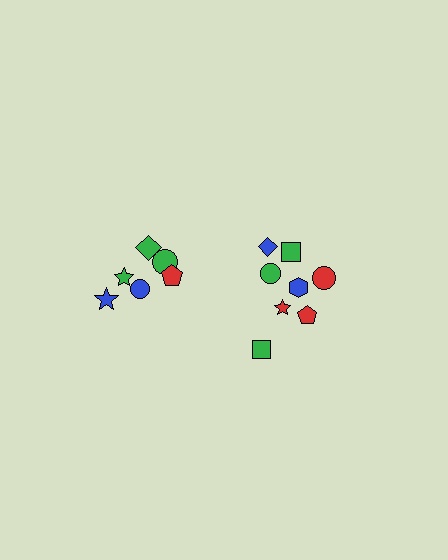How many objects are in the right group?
There are 8 objects.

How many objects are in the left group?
There are 6 objects.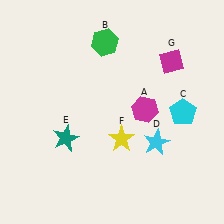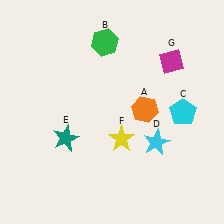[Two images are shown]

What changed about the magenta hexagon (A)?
In Image 1, A is magenta. In Image 2, it changed to orange.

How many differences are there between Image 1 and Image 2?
There is 1 difference between the two images.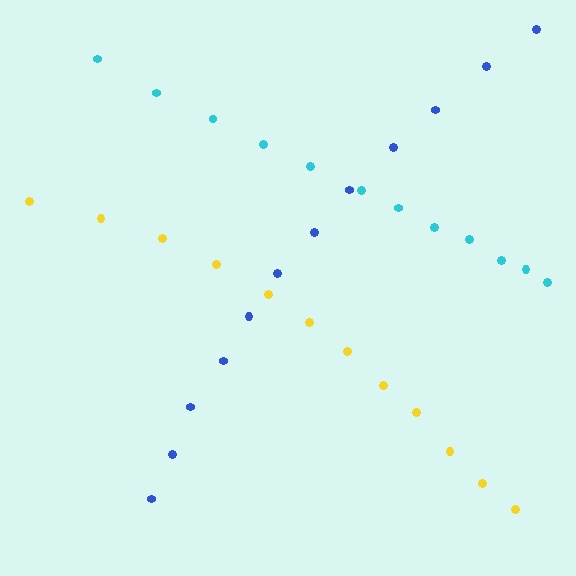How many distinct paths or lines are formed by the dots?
There are 3 distinct paths.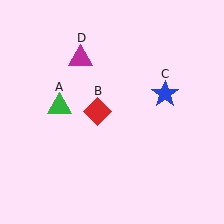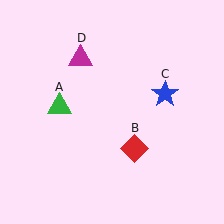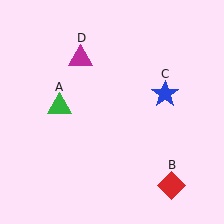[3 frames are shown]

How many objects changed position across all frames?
1 object changed position: red diamond (object B).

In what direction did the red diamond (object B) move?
The red diamond (object B) moved down and to the right.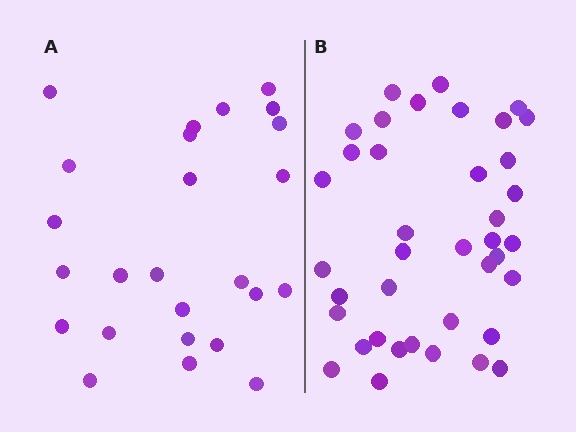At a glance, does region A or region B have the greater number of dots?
Region B (the right region) has more dots.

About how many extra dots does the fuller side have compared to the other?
Region B has approximately 15 more dots than region A.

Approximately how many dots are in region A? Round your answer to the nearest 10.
About 20 dots. (The exact count is 25, which rounds to 20.)